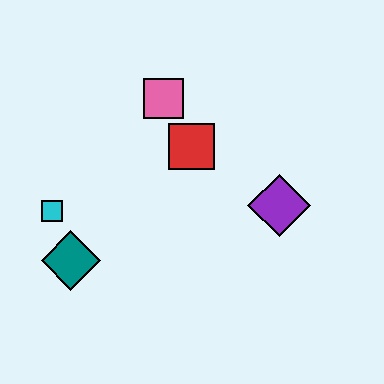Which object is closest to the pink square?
The red square is closest to the pink square.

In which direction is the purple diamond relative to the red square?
The purple diamond is to the right of the red square.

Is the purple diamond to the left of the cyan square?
No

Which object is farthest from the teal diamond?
The purple diamond is farthest from the teal diamond.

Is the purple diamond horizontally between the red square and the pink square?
No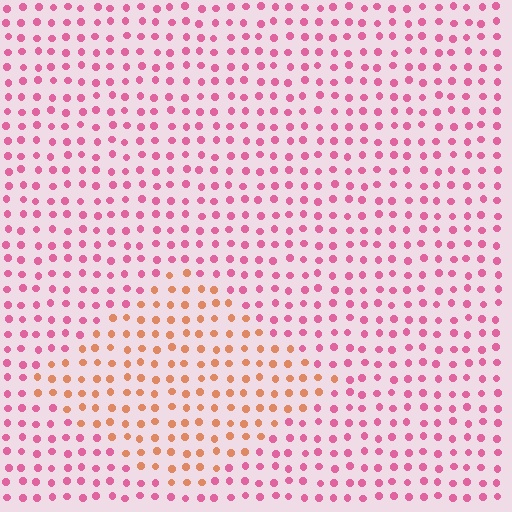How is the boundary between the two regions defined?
The boundary is defined purely by a slight shift in hue (about 47 degrees). Spacing, size, and orientation are identical on both sides.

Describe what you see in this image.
The image is filled with small pink elements in a uniform arrangement. A diamond-shaped region is visible where the elements are tinted to a slightly different hue, forming a subtle color boundary.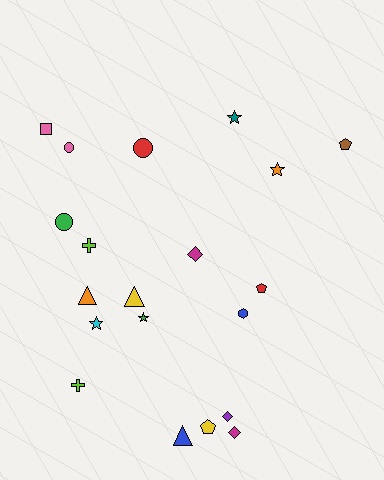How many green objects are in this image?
There are 2 green objects.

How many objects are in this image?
There are 20 objects.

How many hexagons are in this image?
There is 1 hexagon.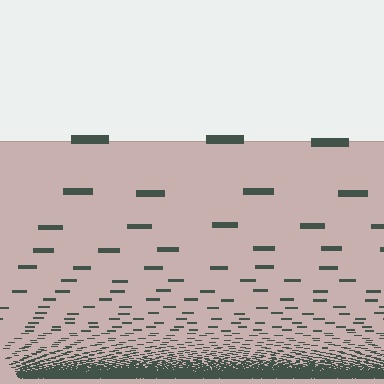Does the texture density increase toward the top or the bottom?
Density increases toward the bottom.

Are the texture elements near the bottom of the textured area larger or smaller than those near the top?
Smaller. The gradient is inverted — elements near the bottom are smaller and denser.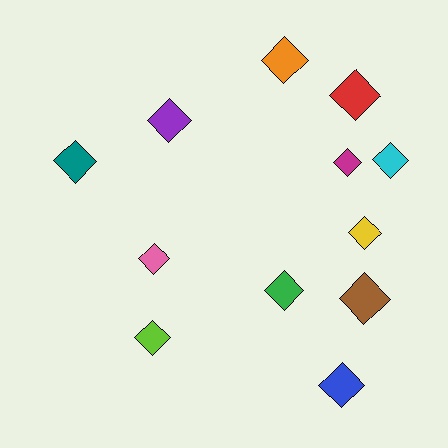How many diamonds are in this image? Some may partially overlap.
There are 12 diamonds.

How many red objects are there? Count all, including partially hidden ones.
There is 1 red object.